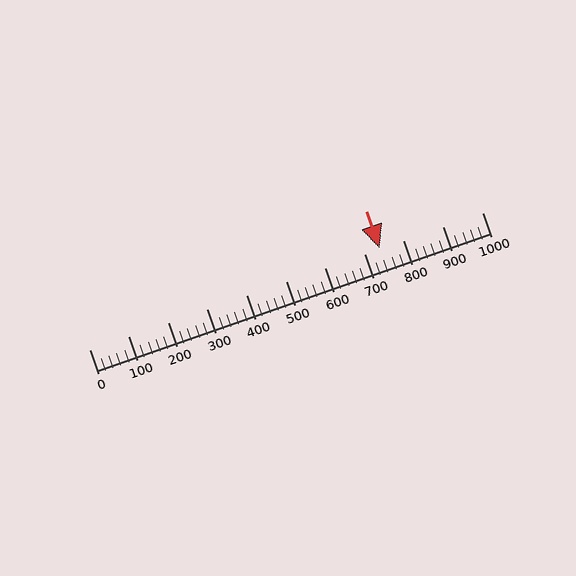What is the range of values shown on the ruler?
The ruler shows values from 0 to 1000.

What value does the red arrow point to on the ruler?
The red arrow points to approximately 740.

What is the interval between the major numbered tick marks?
The major tick marks are spaced 100 units apart.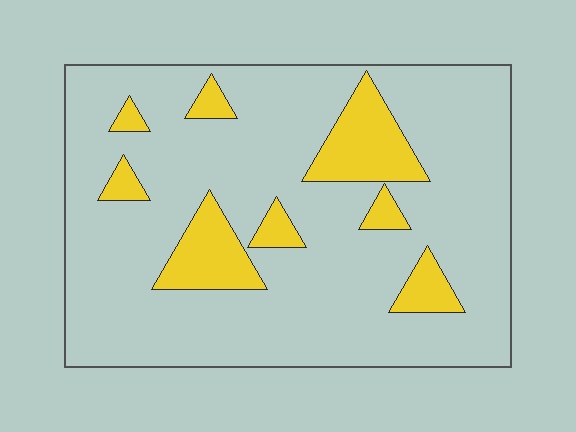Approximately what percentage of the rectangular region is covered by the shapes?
Approximately 15%.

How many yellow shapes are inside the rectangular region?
8.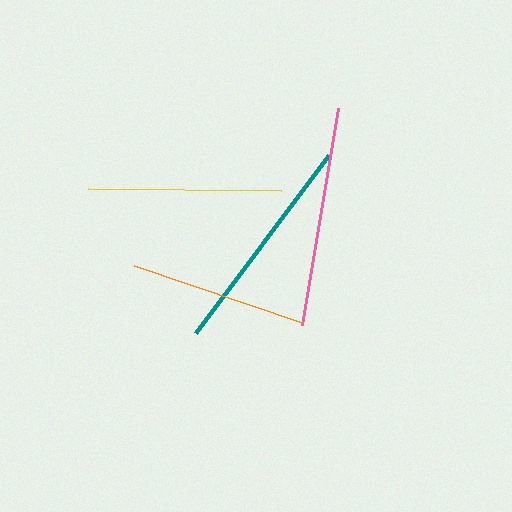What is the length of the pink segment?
The pink segment is approximately 220 pixels long.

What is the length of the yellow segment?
The yellow segment is approximately 193 pixels long.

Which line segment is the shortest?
The orange line is the shortest at approximately 177 pixels.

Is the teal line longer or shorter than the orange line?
The teal line is longer than the orange line.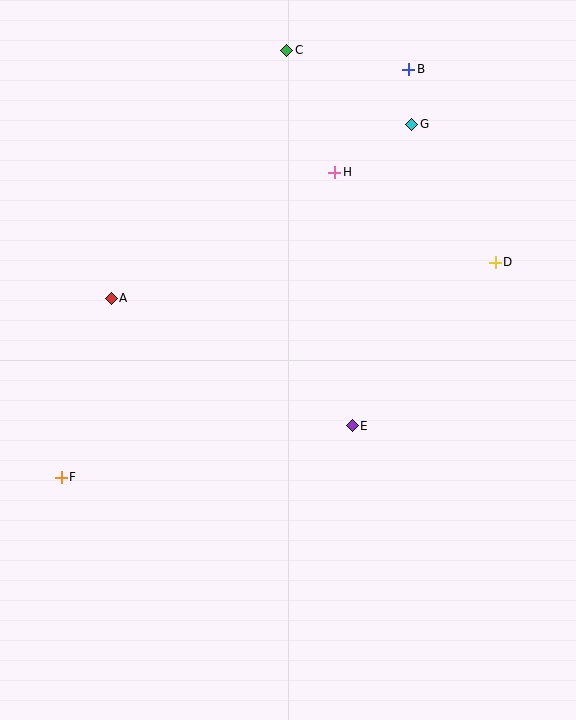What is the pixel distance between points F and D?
The distance between F and D is 485 pixels.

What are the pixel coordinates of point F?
Point F is at (61, 477).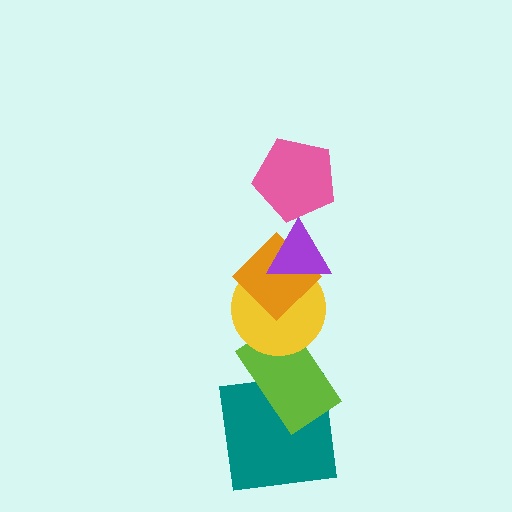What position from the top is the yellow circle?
The yellow circle is 4th from the top.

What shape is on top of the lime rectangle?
The yellow circle is on top of the lime rectangle.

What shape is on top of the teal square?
The lime rectangle is on top of the teal square.